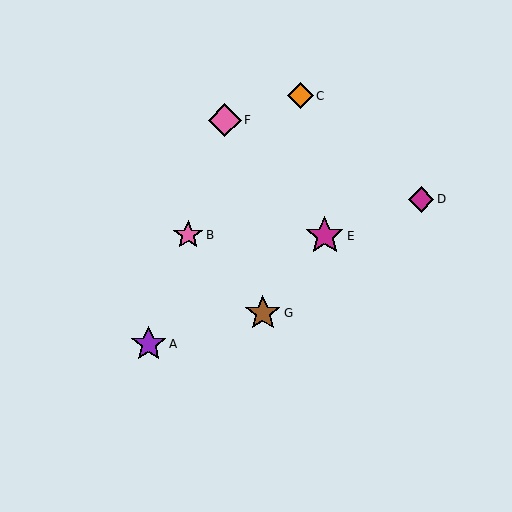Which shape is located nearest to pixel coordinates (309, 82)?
The orange diamond (labeled C) at (300, 96) is nearest to that location.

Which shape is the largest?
The magenta star (labeled E) is the largest.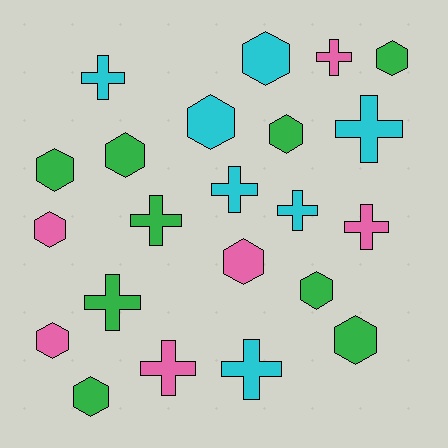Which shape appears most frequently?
Hexagon, with 12 objects.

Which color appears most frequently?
Green, with 9 objects.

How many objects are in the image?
There are 22 objects.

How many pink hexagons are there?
There are 3 pink hexagons.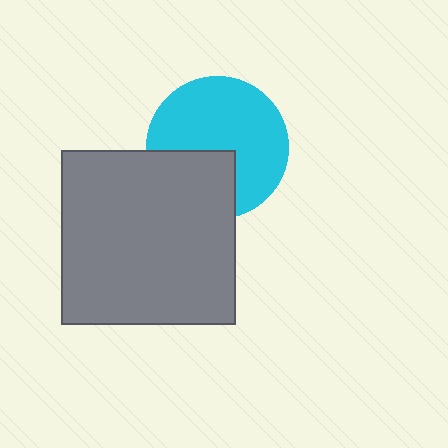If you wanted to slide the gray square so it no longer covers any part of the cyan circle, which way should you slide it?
Slide it down — that is the most direct way to separate the two shapes.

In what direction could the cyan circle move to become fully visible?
The cyan circle could move up. That would shift it out from behind the gray square entirely.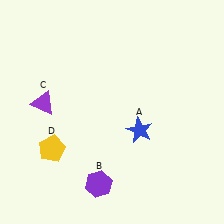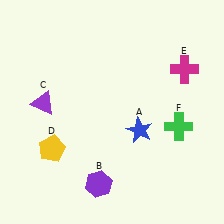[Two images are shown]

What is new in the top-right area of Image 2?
A magenta cross (E) was added in the top-right area of Image 2.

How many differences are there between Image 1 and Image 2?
There are 2 differences between the two images.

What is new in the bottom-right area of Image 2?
A green cross (F) was added in the bottom-right area of Image 2.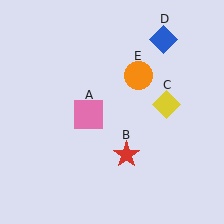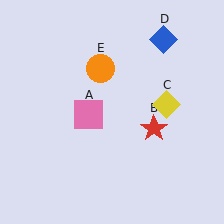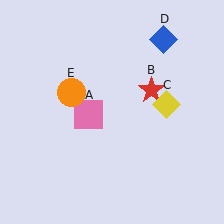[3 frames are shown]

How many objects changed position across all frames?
2 objects changed position: red star (object B), orange circle (object E).